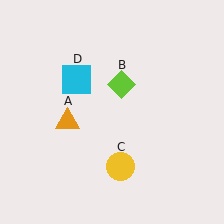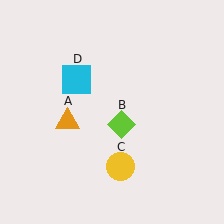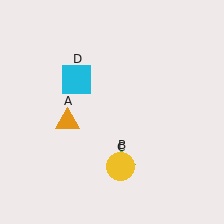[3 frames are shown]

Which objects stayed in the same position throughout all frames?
Orange triangle (object A) and yellow circle (object C) and cyan square (object D) remained stationary.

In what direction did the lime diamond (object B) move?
The lime diamond (object B) moved down.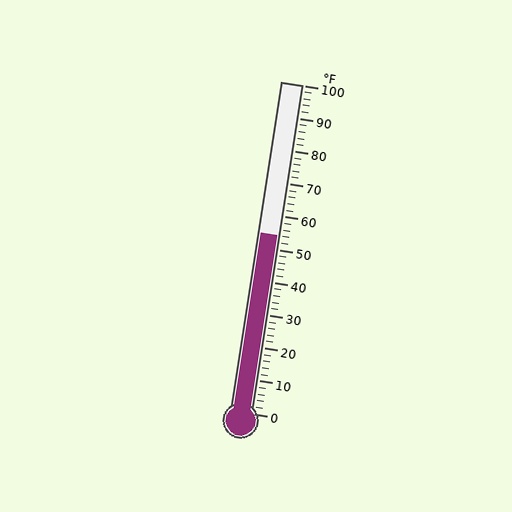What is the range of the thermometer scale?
The thermometer scale ranges from 0°F to 100°F.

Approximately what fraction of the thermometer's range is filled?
The thermometer is filled to approximately 55% of its range.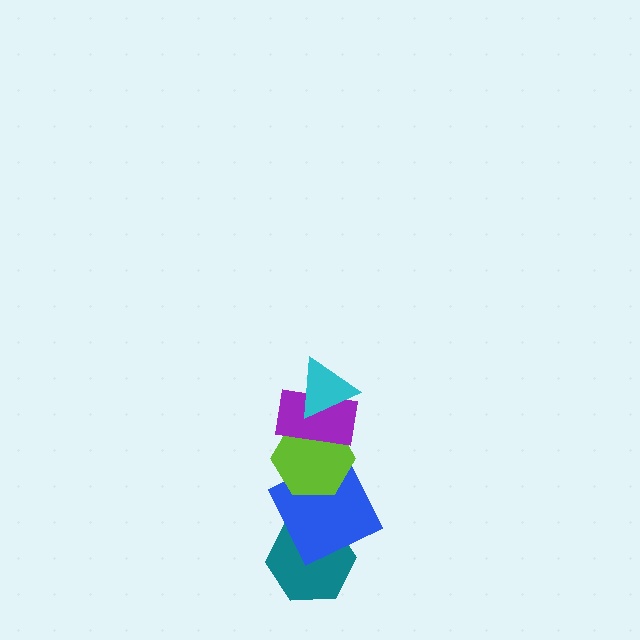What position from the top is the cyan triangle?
The cyan triangle is 1st from the top.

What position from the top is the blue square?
The blue square is 4th from the top.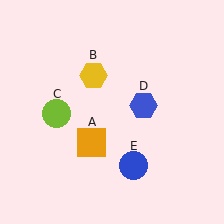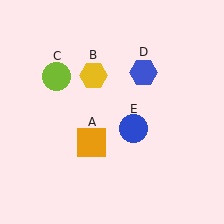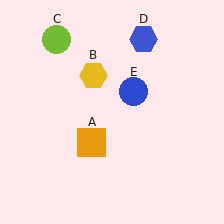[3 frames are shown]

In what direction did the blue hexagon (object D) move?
The blue hexagon (object D) moved up.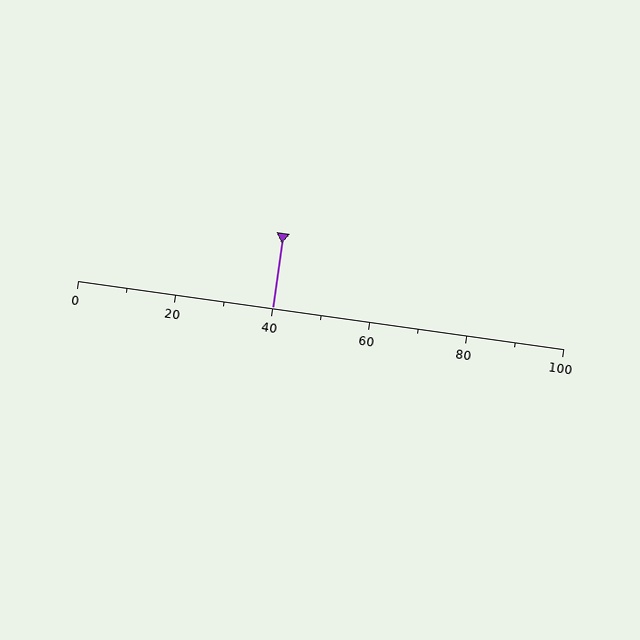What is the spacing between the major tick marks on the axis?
The major ticks are spaced 20 apart.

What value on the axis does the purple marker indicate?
The marker indicates approximately 40.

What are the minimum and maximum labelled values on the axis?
The axis runs from 0 to 100.